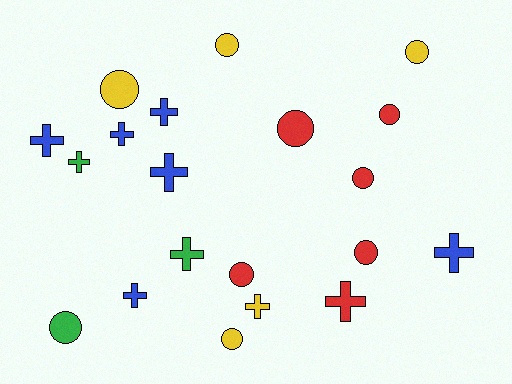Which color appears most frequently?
Blue, with 6 objects.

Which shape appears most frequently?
Circle, with 10 objects.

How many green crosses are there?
There are 2 green crosses.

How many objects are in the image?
There are 20 objects.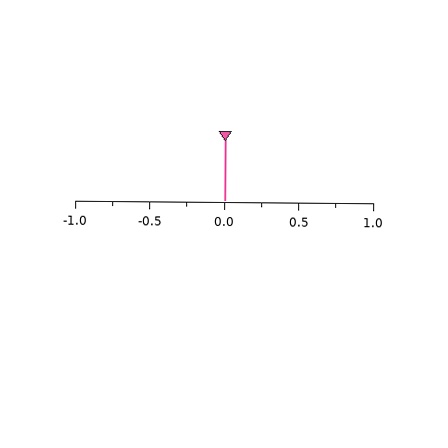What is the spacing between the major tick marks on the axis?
The major ticks are spaced 0.5 apart.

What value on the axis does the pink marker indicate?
The marker indicates approximately 0.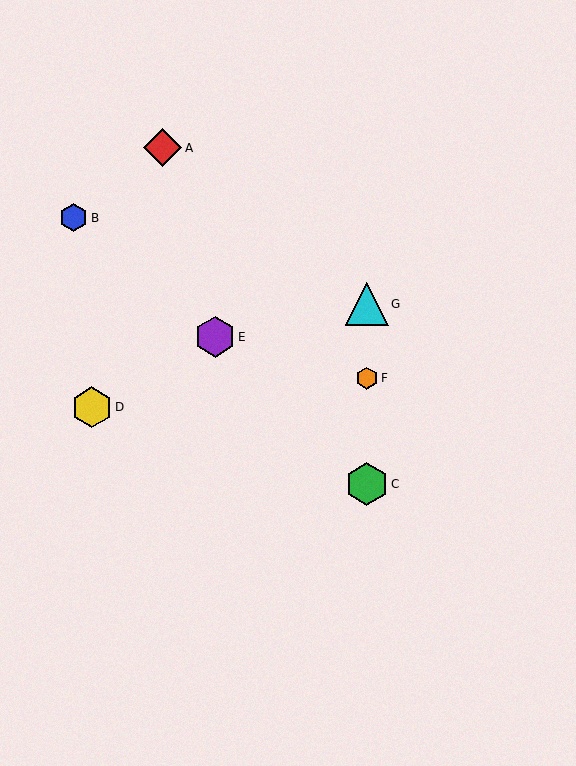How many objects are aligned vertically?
3 objects (C, F, G) are aligned vertically.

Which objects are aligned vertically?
Objects C, F, G are aligned vertically.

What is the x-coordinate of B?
Object B is at x≈74.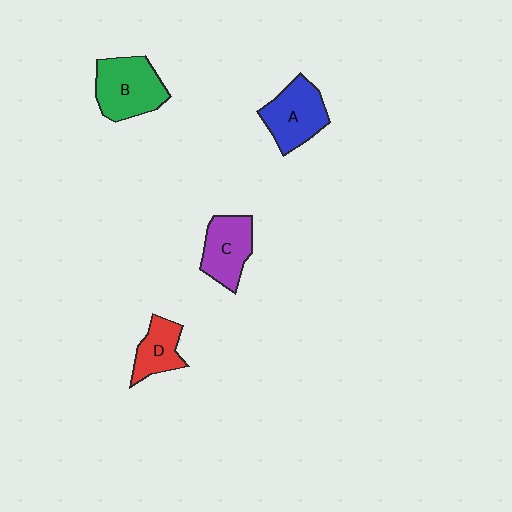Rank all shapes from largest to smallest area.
From largest to smallest: B (green), A (blue), C (purple), D (red).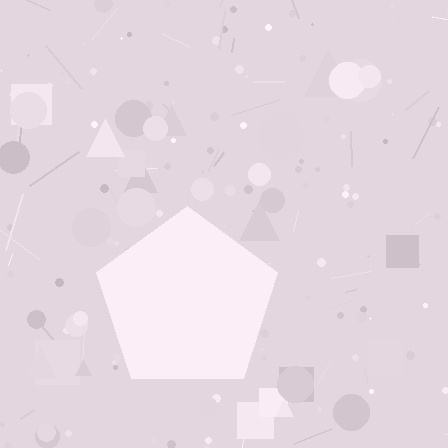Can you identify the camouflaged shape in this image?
The camouflaged shape is a pentagon.